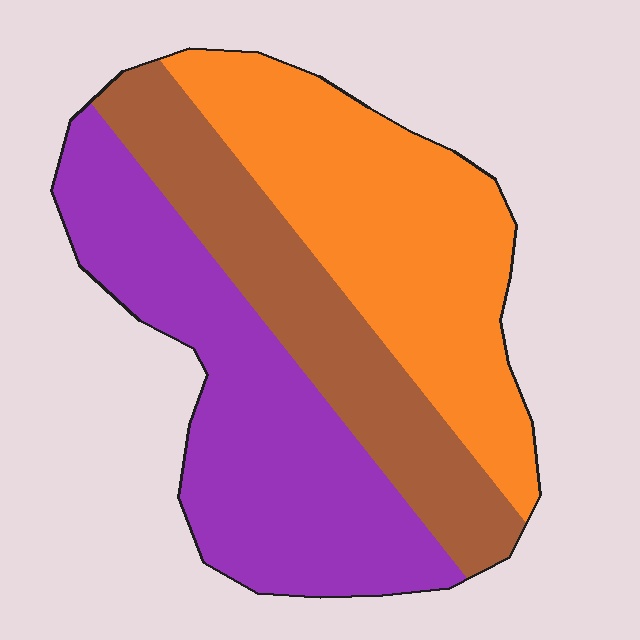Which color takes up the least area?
Brown, at roughly 25%.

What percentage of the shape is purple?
Purple takes up between a quarter and a half of the shape.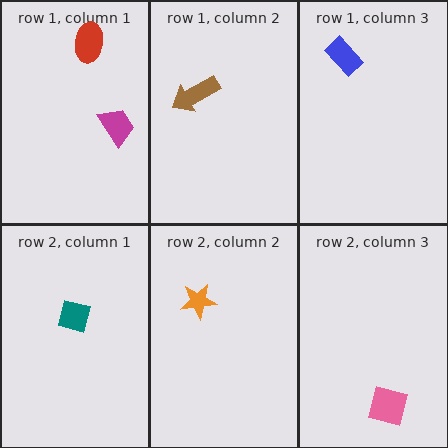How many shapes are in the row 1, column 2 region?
1.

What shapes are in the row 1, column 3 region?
The blue rectangle.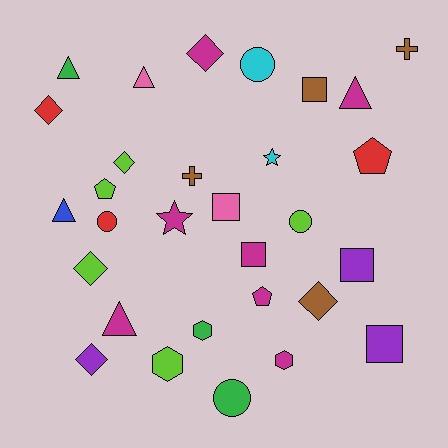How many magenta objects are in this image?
There are 7 magenta objects.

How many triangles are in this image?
There are 5 triangles.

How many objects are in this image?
There are 30 objects.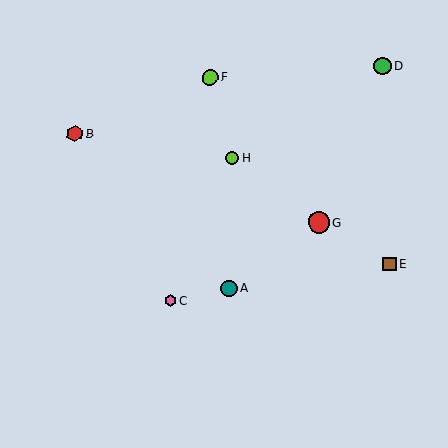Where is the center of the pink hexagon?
The center of the pink hexagon is at (170, 301).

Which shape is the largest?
The red circle (labeled G) is the largest.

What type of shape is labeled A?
Shape A is a teal circle.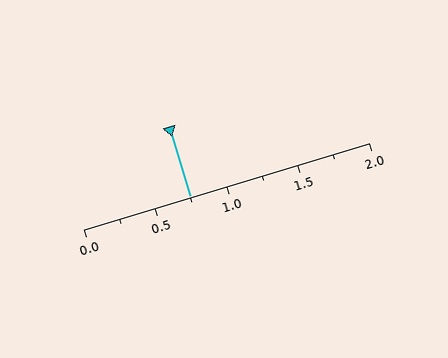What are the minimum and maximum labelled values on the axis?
The axis runs from 0.0 to 2.0.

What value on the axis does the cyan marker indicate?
The marker indicates approximately 0.75.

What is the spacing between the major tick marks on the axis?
The major ticks are spaced 0.5 apart.